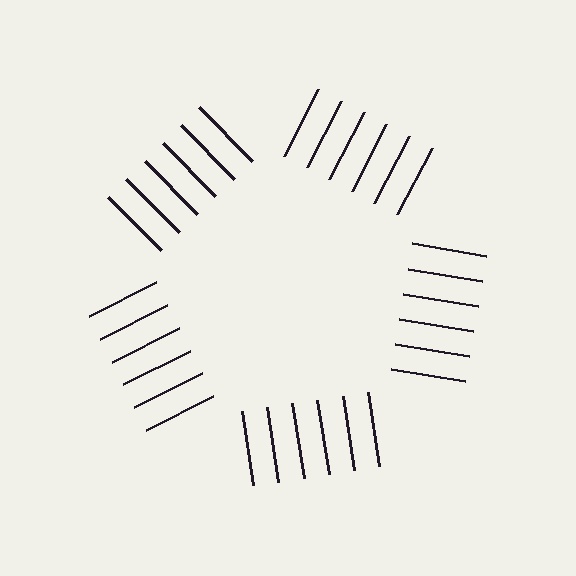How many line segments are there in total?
30 — 6 along each of the 5 edges.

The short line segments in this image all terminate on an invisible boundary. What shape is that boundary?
An illusory pentagon — the line segments terminate on its edges but no continuous stroke is drawn.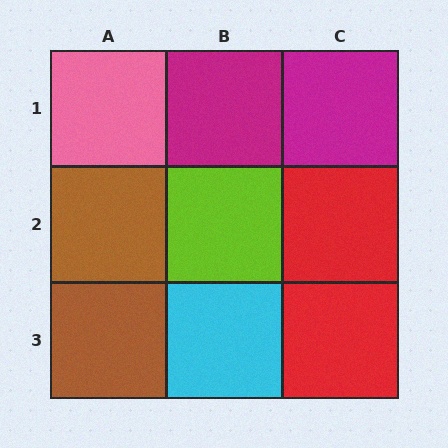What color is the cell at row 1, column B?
Magenta.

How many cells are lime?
1 cell is lime.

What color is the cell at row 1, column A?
Pink.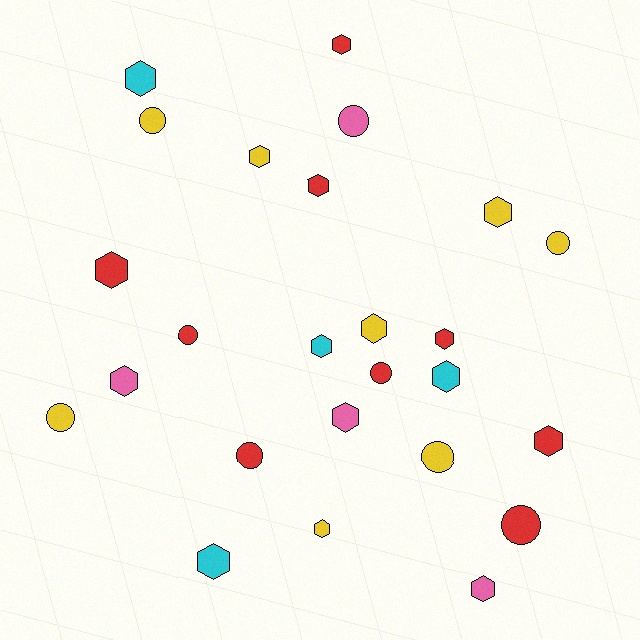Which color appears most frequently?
Red, with 9 objects.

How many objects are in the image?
There are 25 objects.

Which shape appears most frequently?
Hexagon, with 16 objects.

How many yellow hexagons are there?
There are 4 yellow hexagons.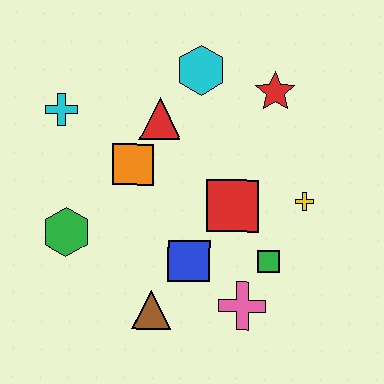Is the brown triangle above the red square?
No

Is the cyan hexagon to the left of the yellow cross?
Yes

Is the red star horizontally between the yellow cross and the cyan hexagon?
Yes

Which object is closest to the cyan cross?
The orange square is closest to the cyan cross.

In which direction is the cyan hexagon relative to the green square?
The cyan hexagon is above the green square.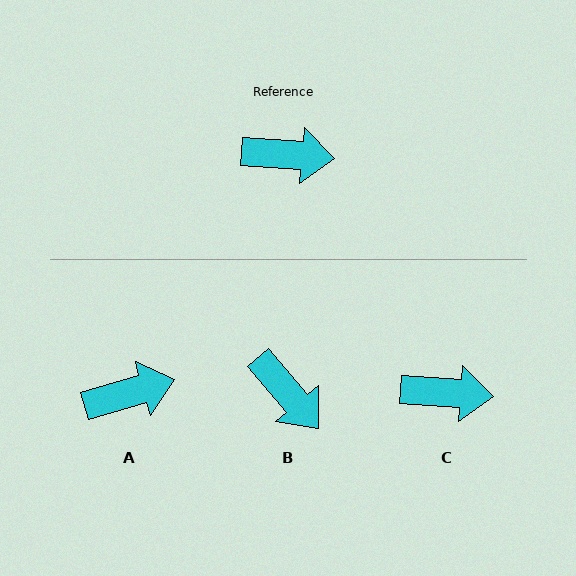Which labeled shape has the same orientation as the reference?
C.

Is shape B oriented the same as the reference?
No, it is off by about 45 degrees.